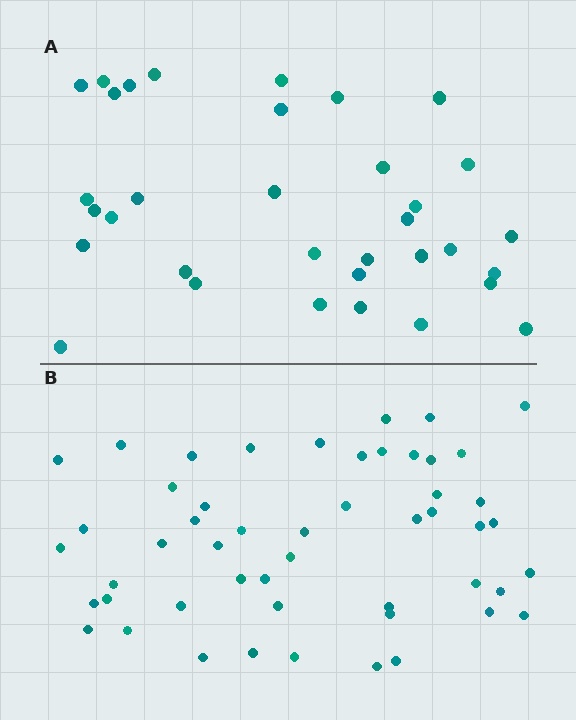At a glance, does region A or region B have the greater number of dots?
Region B (the bottom region) has more dots.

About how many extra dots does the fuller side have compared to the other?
Region B has approximately 15 more dots than region A.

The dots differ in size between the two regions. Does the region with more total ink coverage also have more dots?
No. Region A has more total ink coverage because its dots are larger, but region B actually contains more individual dots. Total area can be misleading — the number of items is what matters here.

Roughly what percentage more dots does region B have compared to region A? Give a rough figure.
About 50% more.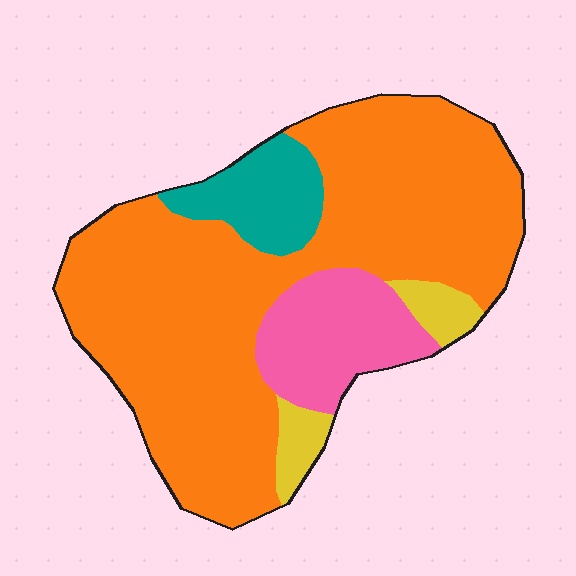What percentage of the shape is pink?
Pink covers roughly 15% of the shape.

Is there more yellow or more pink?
Pink.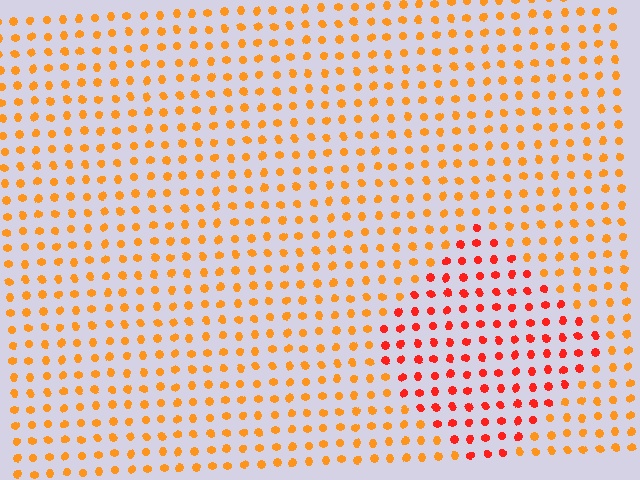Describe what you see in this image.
The image is filled with small orange elements in a uniform arrangement. A diamond-shaped region is visible where the elements are tinted to a slightly different hue, forming a subtle color boundary.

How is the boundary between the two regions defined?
The boundary is defined purely by a slight shift in hue (about 31 degrees). Spacing, size, and orientation are identical on both sides.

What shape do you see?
I see a diamond.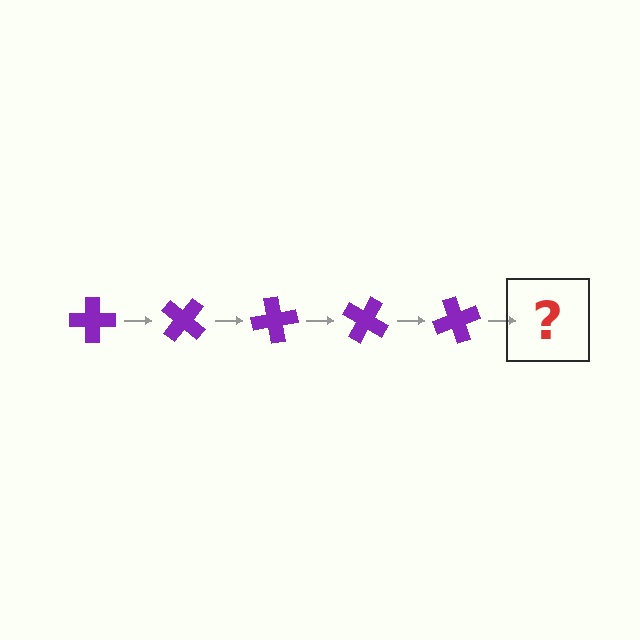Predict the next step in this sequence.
The next step is a purple cross rotated 200 degrees.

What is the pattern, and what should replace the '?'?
The pattern is that the cross rotates 40 degrees each step. The '?' should be a purple cross rotated 200 degrees.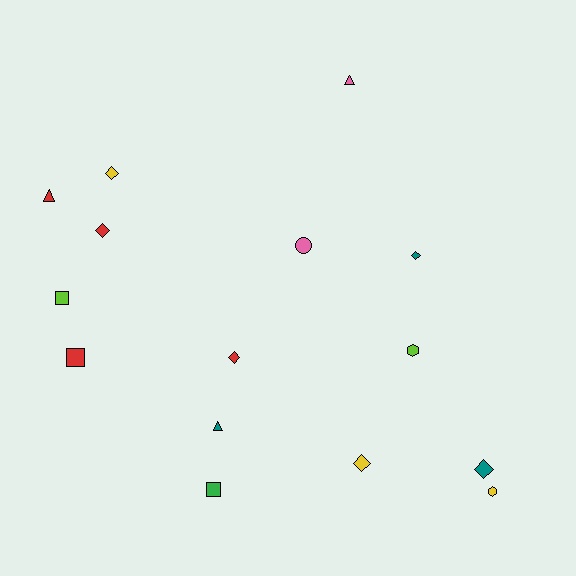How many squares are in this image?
There are 3 squares.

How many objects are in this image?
There are 15 objects.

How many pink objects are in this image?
There are 2 pink objects.